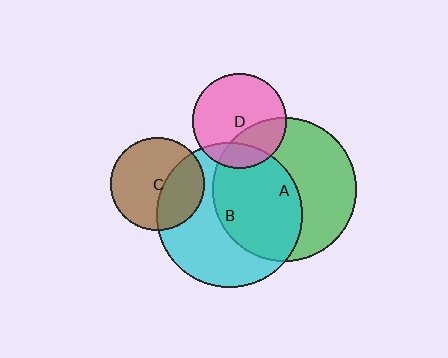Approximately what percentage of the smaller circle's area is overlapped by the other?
Approximately 50%.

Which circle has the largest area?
Circle B (cyan).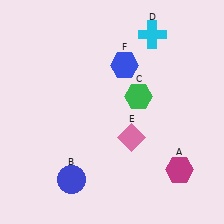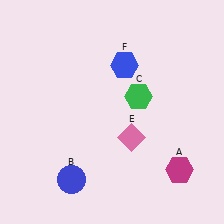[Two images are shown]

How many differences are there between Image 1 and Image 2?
There is 1 difference between the two images.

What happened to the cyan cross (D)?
The cyan cross (D) was removed in Image 2. It was in the top-right area of Image 1.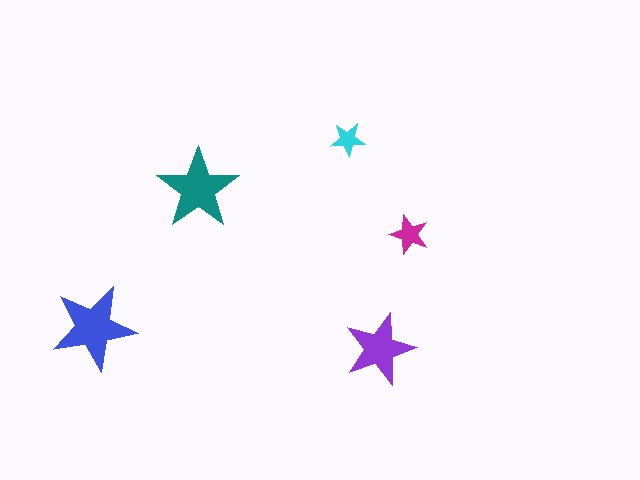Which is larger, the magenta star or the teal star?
The teal one.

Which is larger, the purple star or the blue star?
The blue one.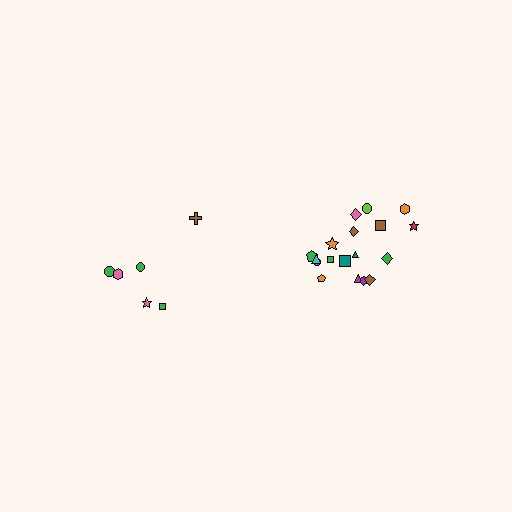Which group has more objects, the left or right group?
The right group.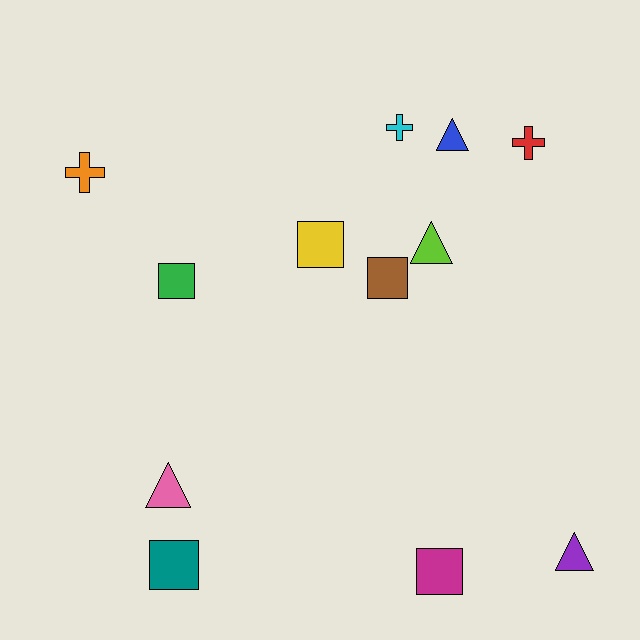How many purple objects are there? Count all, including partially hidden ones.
There is 1 purple object.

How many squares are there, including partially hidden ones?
There are 5 squares.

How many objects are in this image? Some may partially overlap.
There are 12 objects.